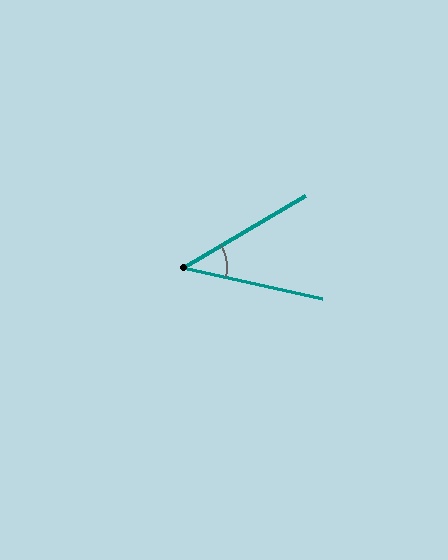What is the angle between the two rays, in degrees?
Approximately 43 degrees.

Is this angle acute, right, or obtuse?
It is acute.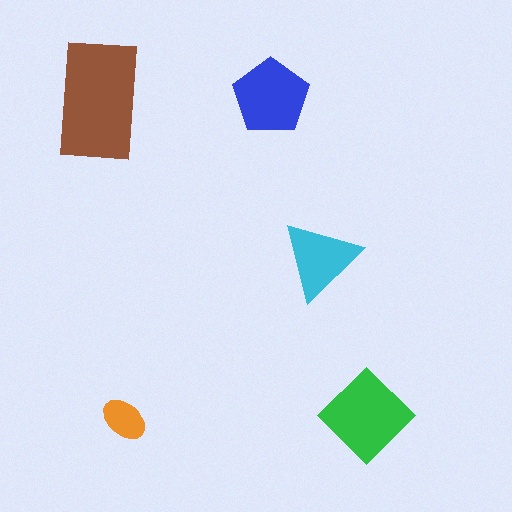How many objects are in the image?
There are 5 objects in the image.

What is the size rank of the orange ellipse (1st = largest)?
5th.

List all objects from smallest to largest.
The orange ellipse, the cyan triangle, the blue pentagon, the green diamond, the brown rectangle.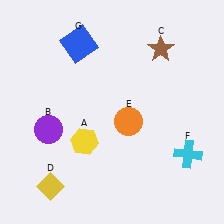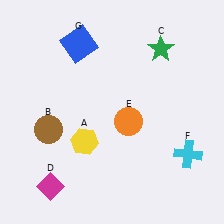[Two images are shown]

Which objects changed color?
B changed from purple to brown. C changed from brown to green. D changed from yellow to magenta.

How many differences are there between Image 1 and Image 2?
There are 3 differences between the two images.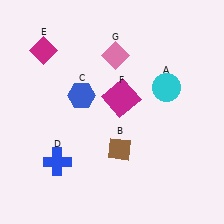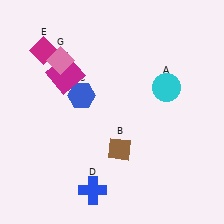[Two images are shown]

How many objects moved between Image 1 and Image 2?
3 objects moved between the two images.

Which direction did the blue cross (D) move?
The blue cross (D) moved right.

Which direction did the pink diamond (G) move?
The pink diamond (G) moved left.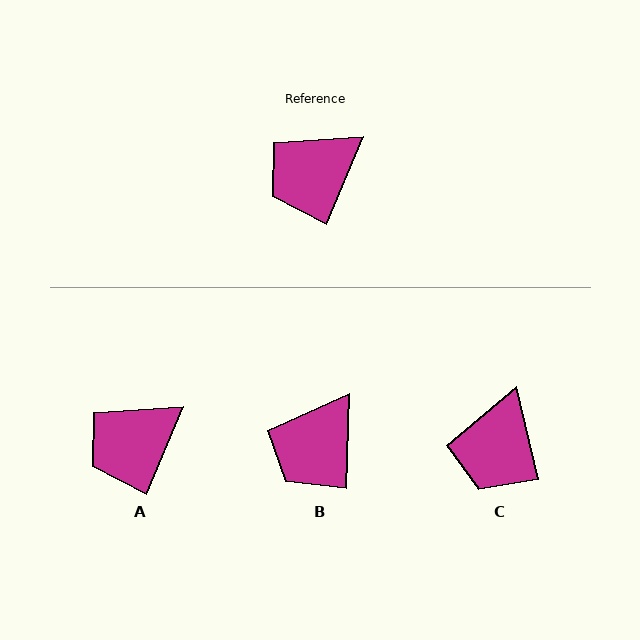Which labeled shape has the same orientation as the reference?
A.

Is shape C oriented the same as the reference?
No, it is off by about 37 degrees.